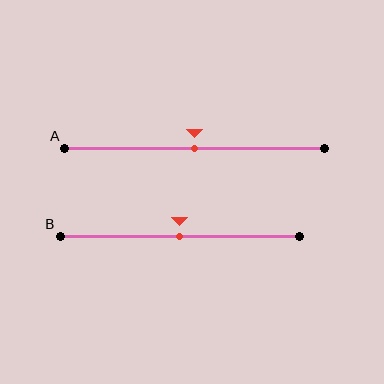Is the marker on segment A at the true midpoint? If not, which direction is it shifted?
Yes, the marker on segment A is at the true midpoint.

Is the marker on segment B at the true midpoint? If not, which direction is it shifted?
Yes, the marker on segment B is at the true midpoint.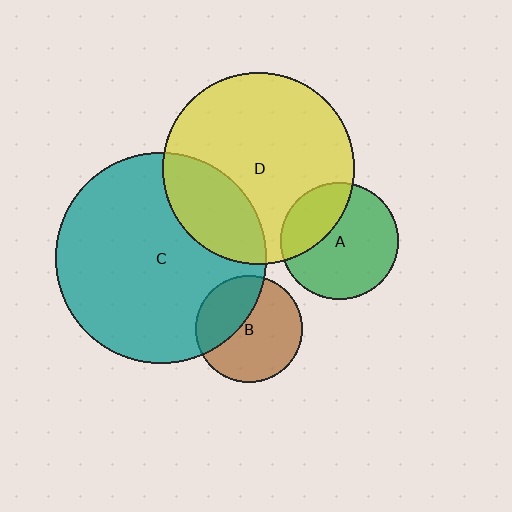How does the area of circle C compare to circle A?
Approximately 3.2 times.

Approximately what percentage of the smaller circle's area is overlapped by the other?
Approximately 35%.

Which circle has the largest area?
Circle C (teal).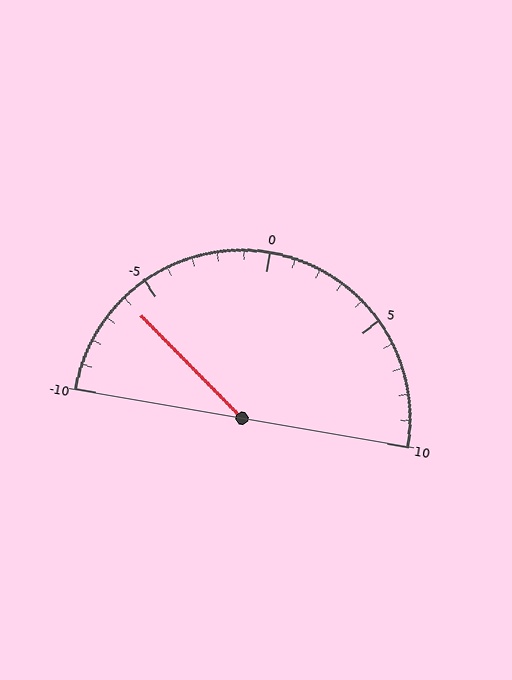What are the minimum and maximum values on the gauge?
The gauge ranges from -10 to 10.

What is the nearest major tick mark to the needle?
The nearest major tick mark is -5.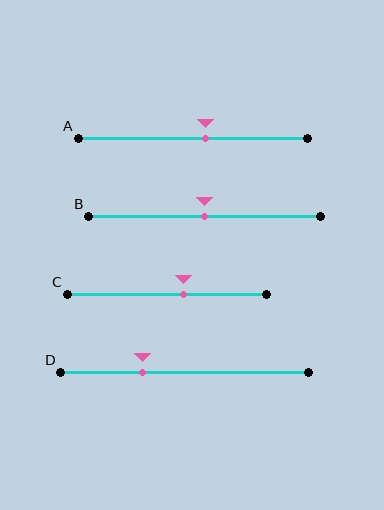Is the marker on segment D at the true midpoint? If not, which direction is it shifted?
No, the marker on segment D is shifted to the left by about 17% of the segment length.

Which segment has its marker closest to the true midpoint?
Segment B has its marker closest to the true midpoint.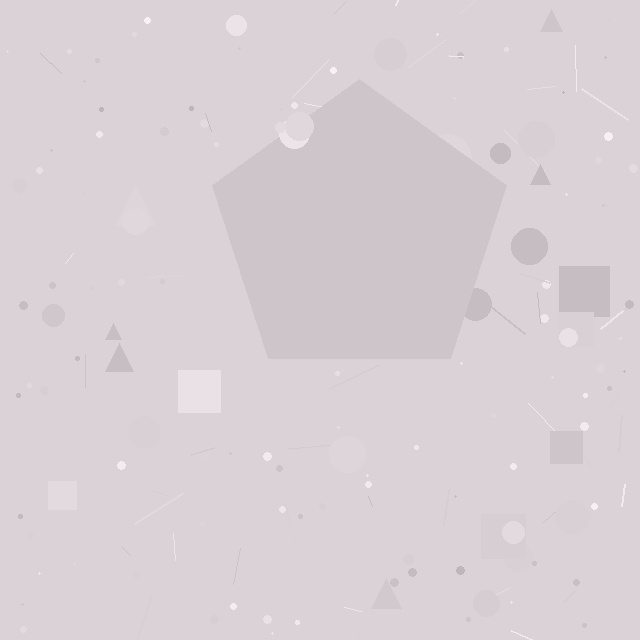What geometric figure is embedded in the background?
A pentagon is embedded in the background.